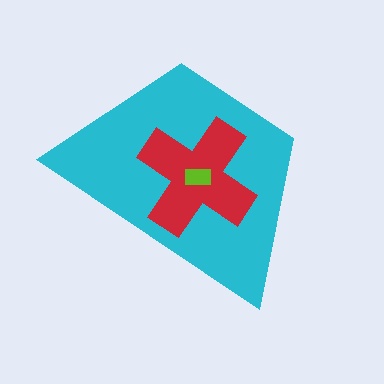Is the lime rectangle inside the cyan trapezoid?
Yes.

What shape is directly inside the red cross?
The lime rectangle.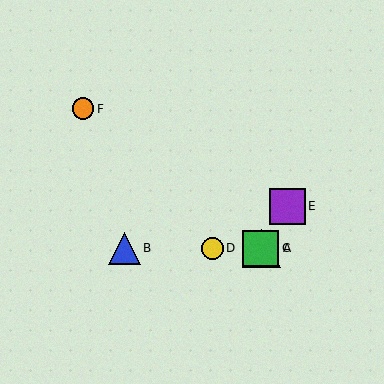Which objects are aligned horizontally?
Objects A, B, C, D are aligned horizontally.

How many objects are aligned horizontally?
4 objects (A, B, C, D) are aligned horizontally.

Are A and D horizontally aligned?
Yes, both are at y≈248.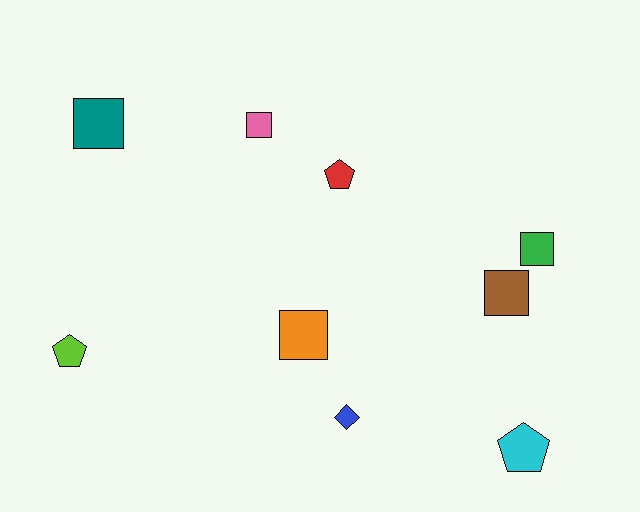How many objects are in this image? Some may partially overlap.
There are 9 objects.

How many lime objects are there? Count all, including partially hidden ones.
There is 1 lime object.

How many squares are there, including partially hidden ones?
There are 5 squares.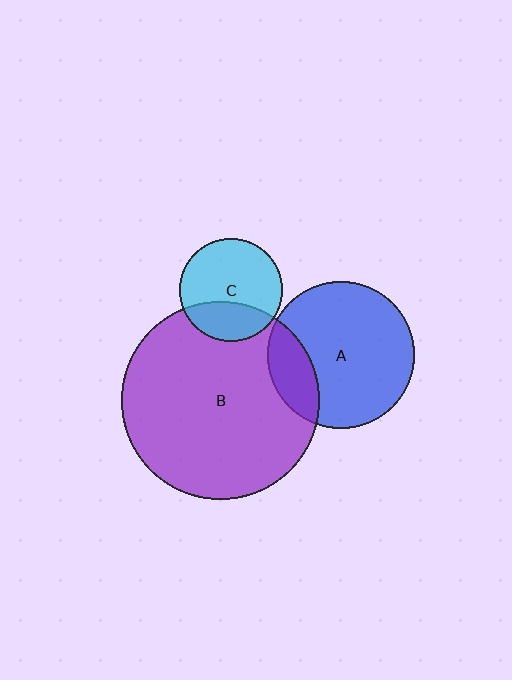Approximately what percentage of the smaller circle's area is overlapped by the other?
Approximately 20%.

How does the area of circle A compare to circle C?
Approximately 2.0 times.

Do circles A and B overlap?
Yes.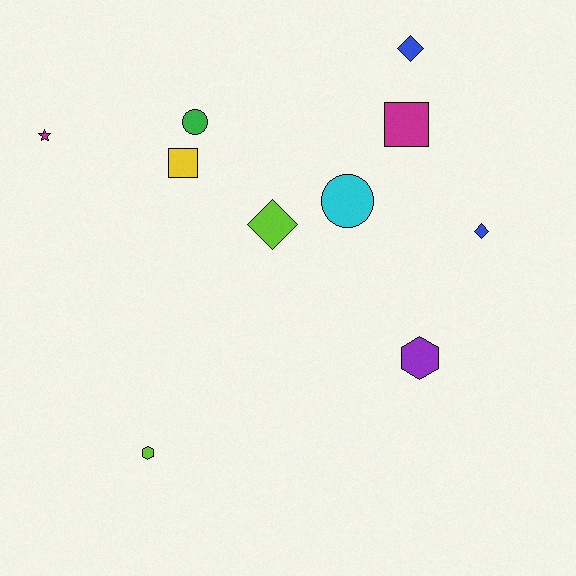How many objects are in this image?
There are 10 objects.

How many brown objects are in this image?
There are no brown objects.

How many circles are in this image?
There are 2 circles.